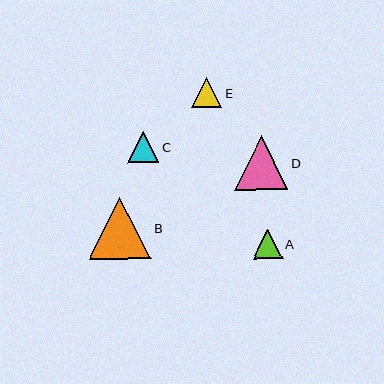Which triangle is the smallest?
Triangle A is the smallest with a size of approximately 29 pixels.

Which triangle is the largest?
Triangle B is the largest with a size of approximately 62 pixels.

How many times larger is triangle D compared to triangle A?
Triangle D is approximately 1.8 times the size of triangle A.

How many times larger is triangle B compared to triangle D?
Triangle B is approximately 1.2 times the size of triangle D.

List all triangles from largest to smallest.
From largest to smallest: B, D, C, E, A.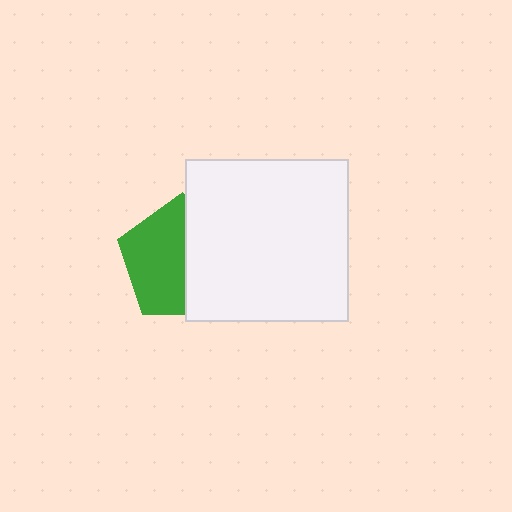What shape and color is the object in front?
The object in front is a white square.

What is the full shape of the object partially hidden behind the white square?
The partially hidden object is a green pentagon.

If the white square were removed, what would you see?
You would see the complete green pentagon.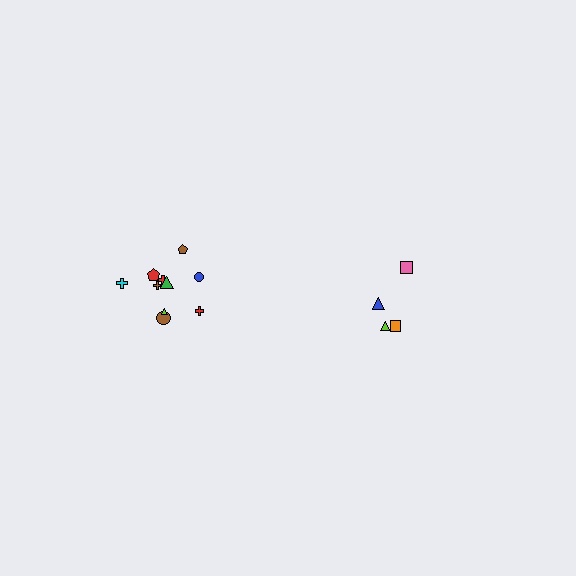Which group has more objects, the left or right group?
The left group.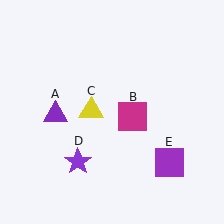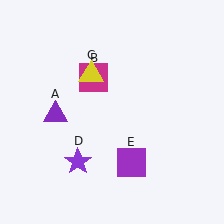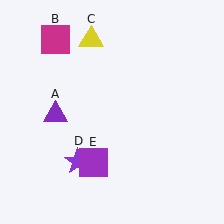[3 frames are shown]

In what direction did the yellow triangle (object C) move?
The yellow triangle (object C) moved up.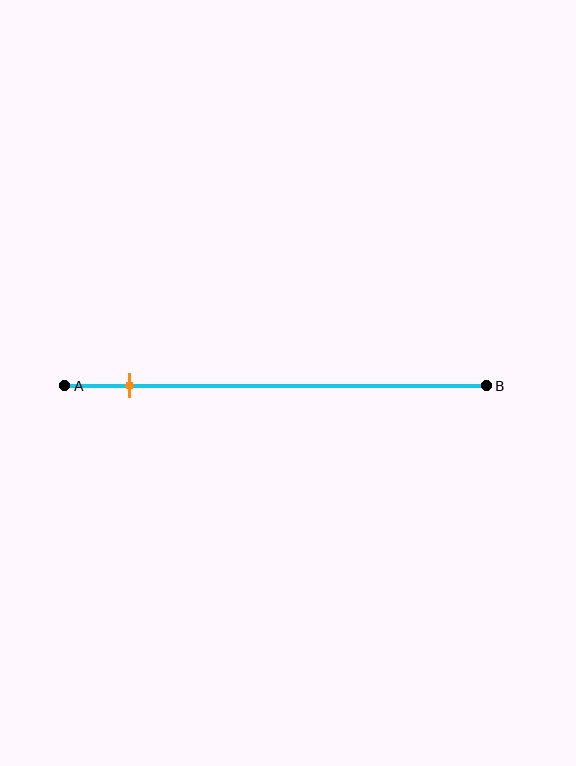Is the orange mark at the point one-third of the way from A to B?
No, the mark is at about 15% from A, not at the 33% one-third point.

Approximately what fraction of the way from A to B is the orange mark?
The orange mark is approximately 15% of the way from A to B.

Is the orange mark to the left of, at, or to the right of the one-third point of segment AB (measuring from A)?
The orange mark is to the left of the one-third point of segment AB.